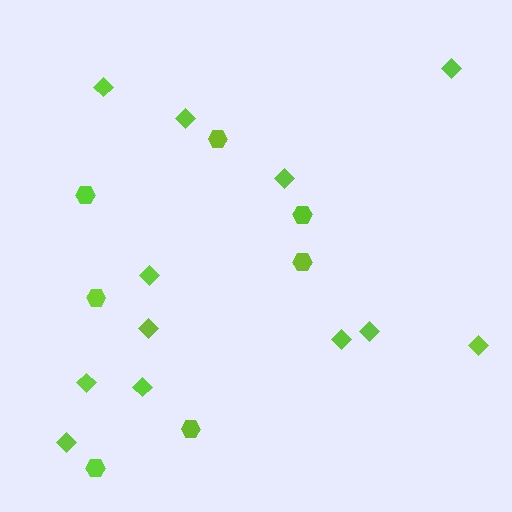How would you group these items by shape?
There are 2 groups: one group of hexagons (7) and one group of diamonds (12).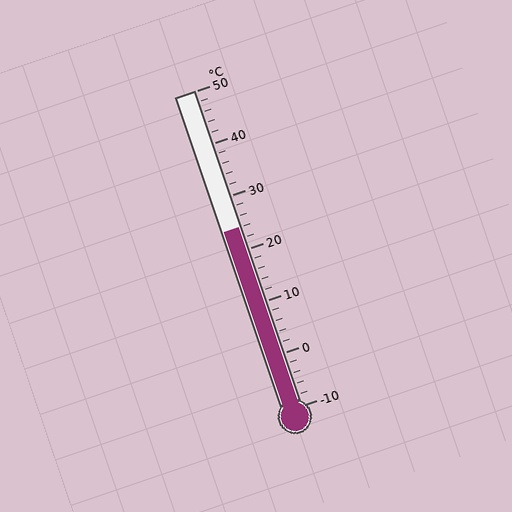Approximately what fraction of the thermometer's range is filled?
The thermometer is filled to approximately 55% of its range.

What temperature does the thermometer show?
The thermometer shows approximately 24°C.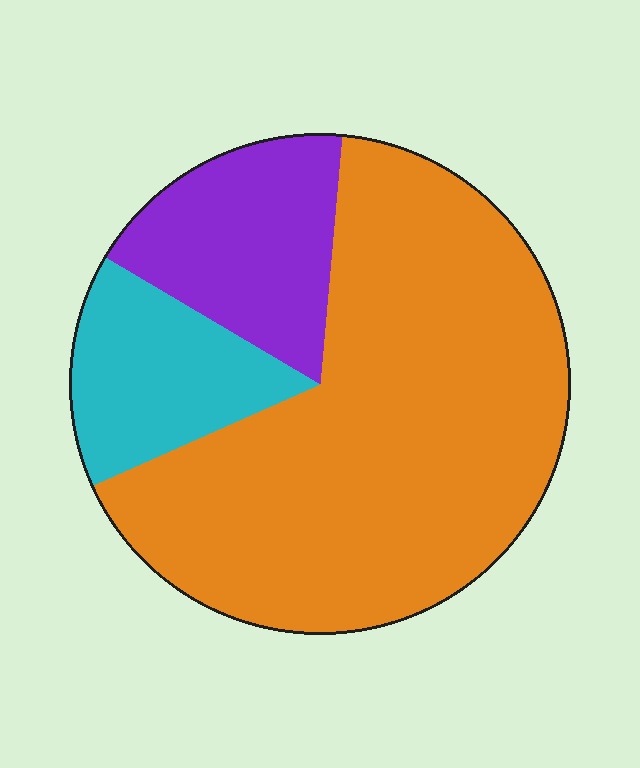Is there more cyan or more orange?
Orange.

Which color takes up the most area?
Orange, at roughly 65%.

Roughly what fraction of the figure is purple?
Purple covers around 20% of the figure.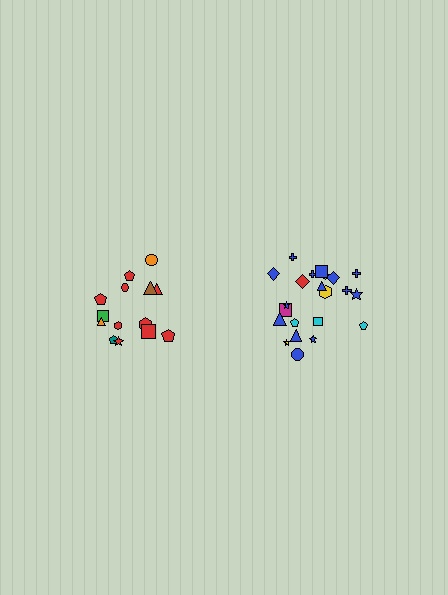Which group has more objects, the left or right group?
The right group.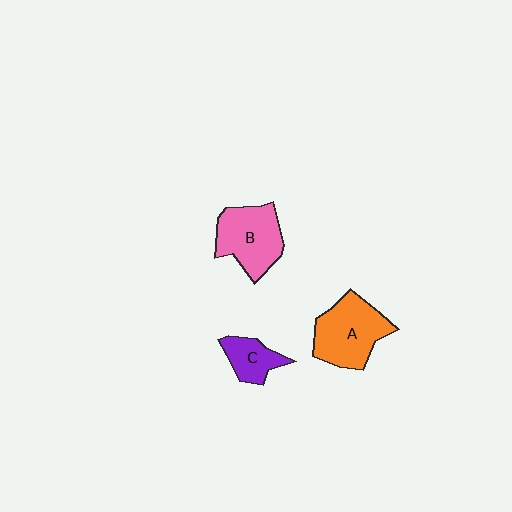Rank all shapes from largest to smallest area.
From largest to smallest: A (orange), B (pink), C (purple).